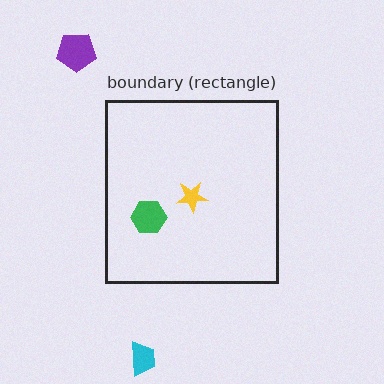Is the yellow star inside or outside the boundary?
Inside.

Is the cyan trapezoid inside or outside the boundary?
Outside.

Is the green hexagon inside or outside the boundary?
Inside.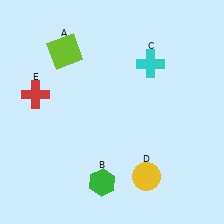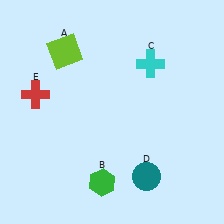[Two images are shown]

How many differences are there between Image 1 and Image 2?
There is 1 difference between the two images.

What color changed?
The circle (D) changed from yellow in Image 1 to teal in Image 2.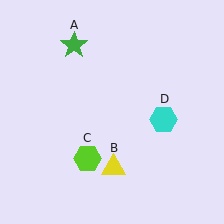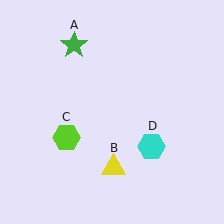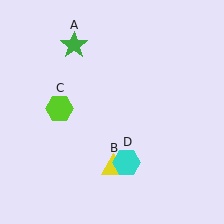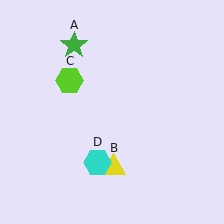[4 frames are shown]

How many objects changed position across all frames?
2 objects changed position: lime hexagon (object C), cyan hexagon (object D).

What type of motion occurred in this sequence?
The lime hexagon (object C), cyan hexagon (object D) rotated clockwise around the center of the scene.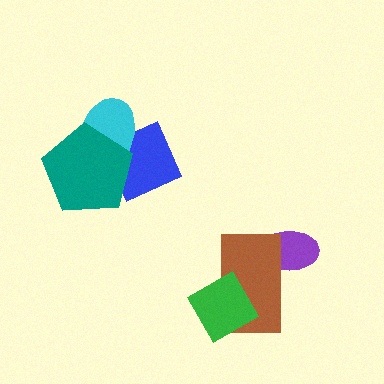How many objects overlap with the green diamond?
1 object overlaps with the green diamond.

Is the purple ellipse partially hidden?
Yes, it is partially covered by another shape.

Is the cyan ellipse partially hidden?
Yes, it is partially covered by another shape.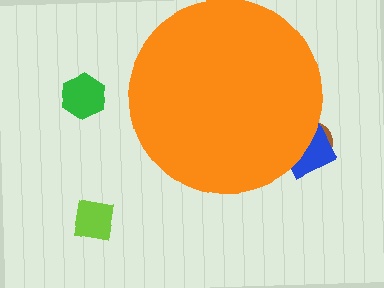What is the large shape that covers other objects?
An orange circle.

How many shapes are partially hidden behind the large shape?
3 shapes are partially hidden.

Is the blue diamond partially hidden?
Yes, the blue diamond is partially hidden behind the orange circle.